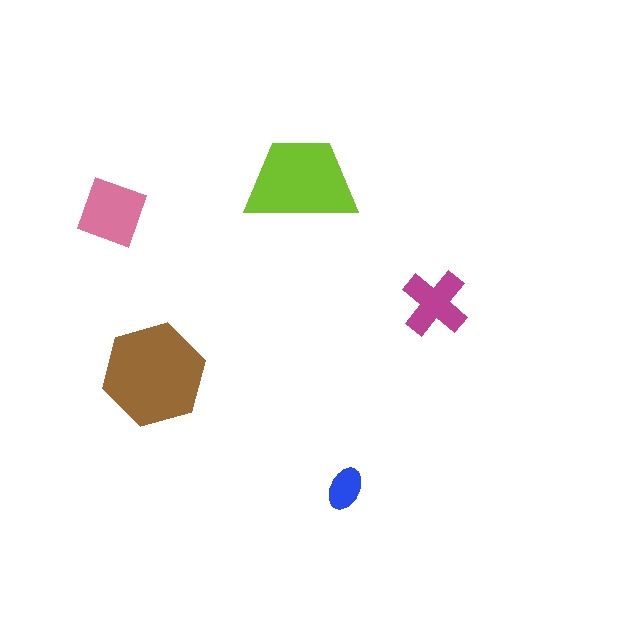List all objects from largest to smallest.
The brown hexagon, the lime trapezoid, the pink diamond, the magenta cross, the blue ellipse.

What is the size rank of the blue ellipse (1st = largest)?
5th.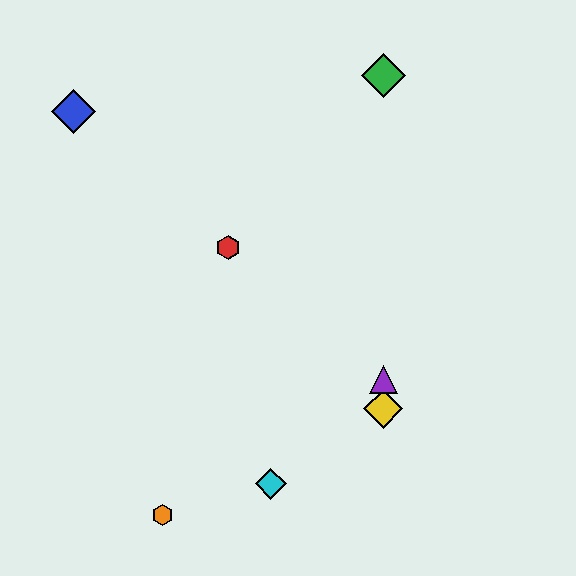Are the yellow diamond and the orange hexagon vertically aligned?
No, the yellow diamond is at x≈383 and the orange hexagon is at x≈163.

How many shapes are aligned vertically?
3 shapes (the green diamond, the yellow diamond, the purple triangle) are aligned vertically.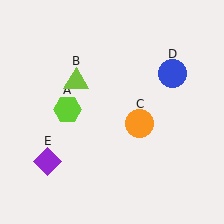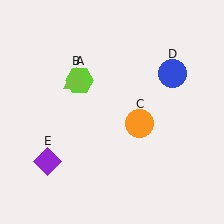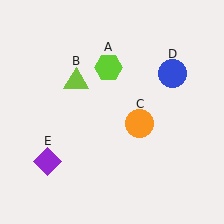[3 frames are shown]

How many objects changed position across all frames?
1 object changed position: lime hexagon (object A).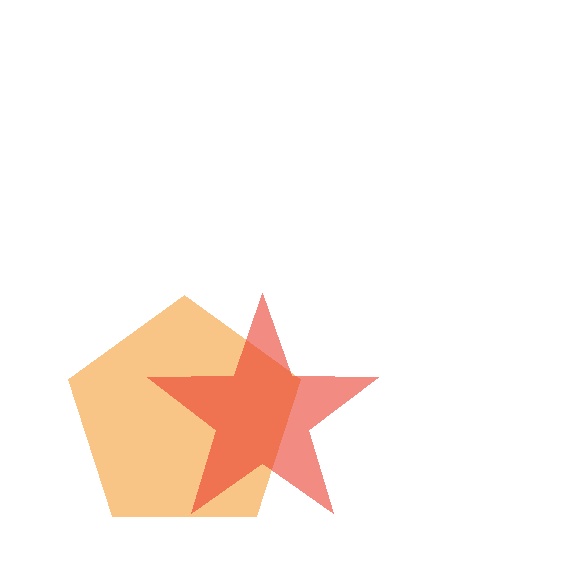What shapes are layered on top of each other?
The layered shapes are: an orange pentagon, a red star.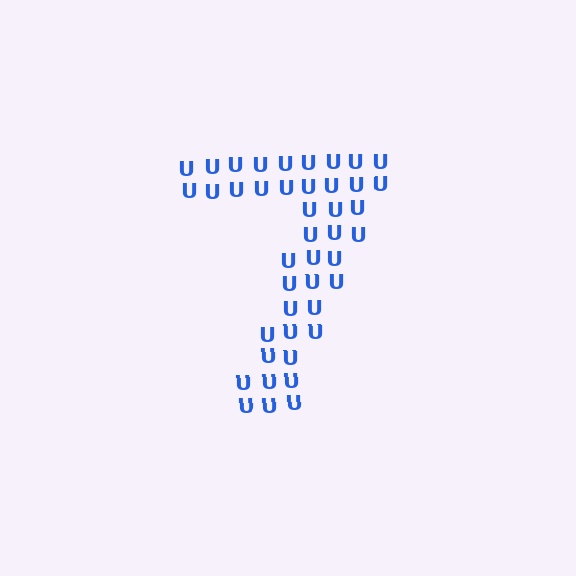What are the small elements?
The small elements are letter U's.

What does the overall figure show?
The overall figure shows the digit 7.